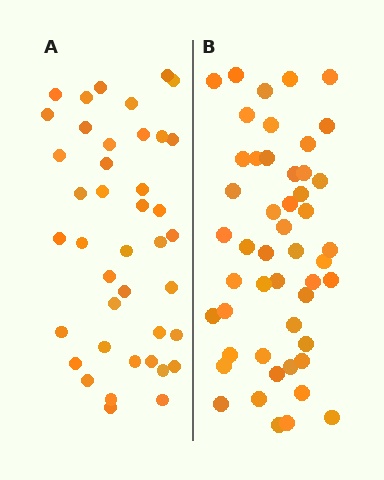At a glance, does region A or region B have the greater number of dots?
Region B (the right region) has more dots.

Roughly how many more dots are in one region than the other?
Region B has roughly 8 or so more dots than region A.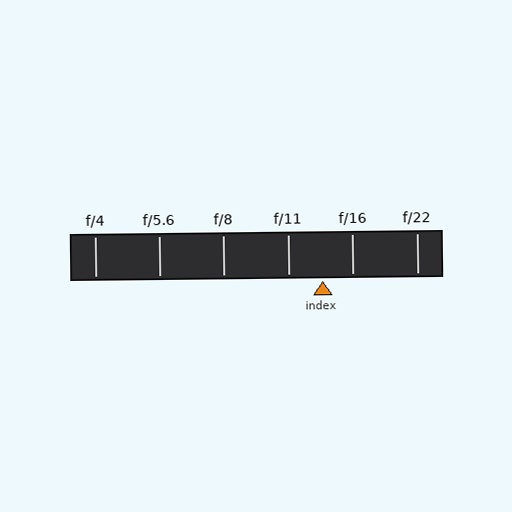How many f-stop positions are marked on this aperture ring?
There are 6 f-stop positions marked.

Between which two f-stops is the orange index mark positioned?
The index mark is between f/11 and f/16.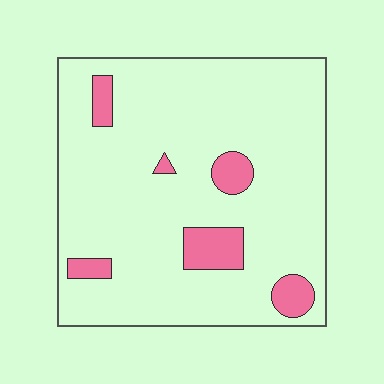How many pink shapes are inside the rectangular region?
6.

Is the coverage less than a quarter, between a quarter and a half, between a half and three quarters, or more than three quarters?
Less than a quarter.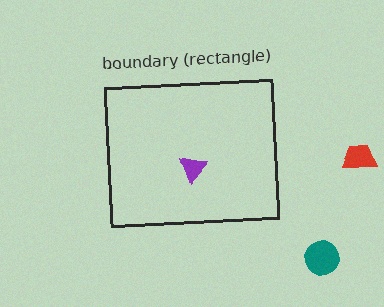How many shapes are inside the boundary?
1 inside, 2 outside.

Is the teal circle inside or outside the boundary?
Outside.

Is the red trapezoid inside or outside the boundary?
Outside.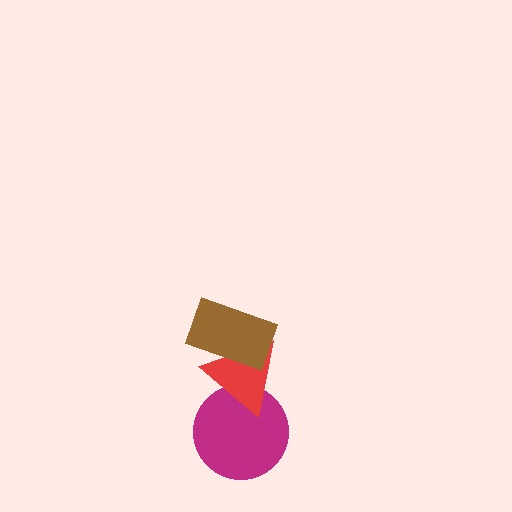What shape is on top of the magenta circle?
The red triangle is on top of the magenta circle.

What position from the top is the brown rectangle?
The brown rectangle is 1st from the top.